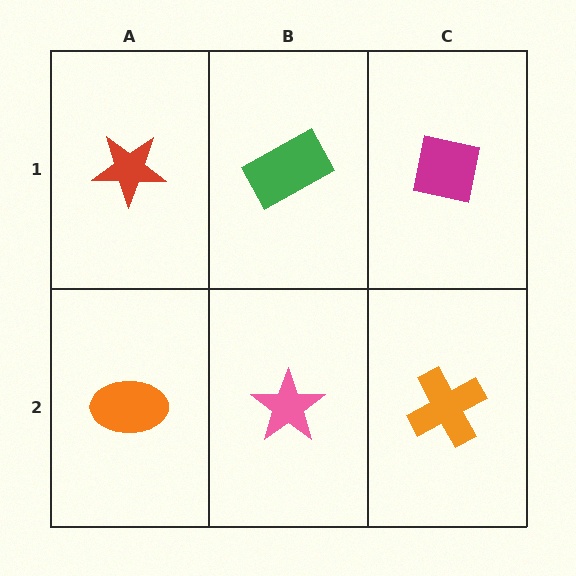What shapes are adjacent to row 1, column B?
A pink star (row 2, column B), a red star (row 1, column A), a magenta square (row 1, column C).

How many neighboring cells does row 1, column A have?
2.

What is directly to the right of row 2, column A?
A pink star.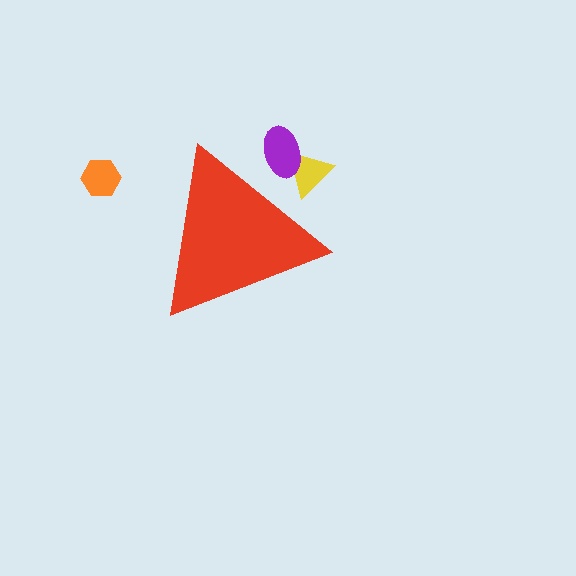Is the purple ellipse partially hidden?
Yes, the purple ellipse is partially hidden behind the red triangle.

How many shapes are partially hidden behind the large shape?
2 shapes are partially hidden.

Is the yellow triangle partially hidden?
Yes, the yellow triangle is partially hidden behind the red triangle.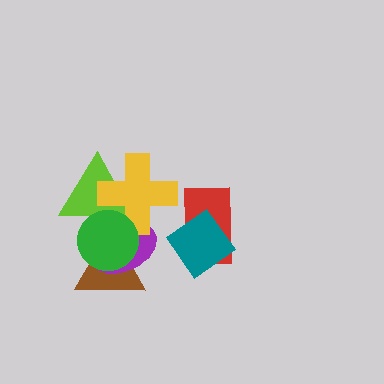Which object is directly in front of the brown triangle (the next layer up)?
The purple ellipse is directly in front of the brown triangle.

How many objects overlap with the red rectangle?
1 object overlaps with the red rectangle.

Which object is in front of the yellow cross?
The green circle is in front of the yellow cross.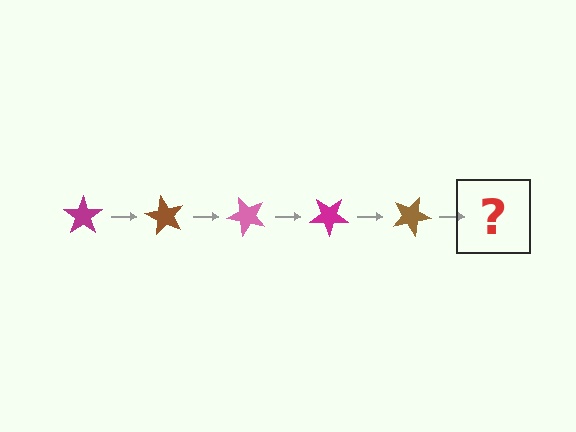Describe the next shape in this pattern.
It should be a pink star, rotated 300 degrees from the start.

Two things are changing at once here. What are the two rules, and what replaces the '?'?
The two rules are that it rotates 60 degrees each step and the color cycles through magenta, brown, and pink. The '?' should be a pink star, rotated 300 degrees from the start.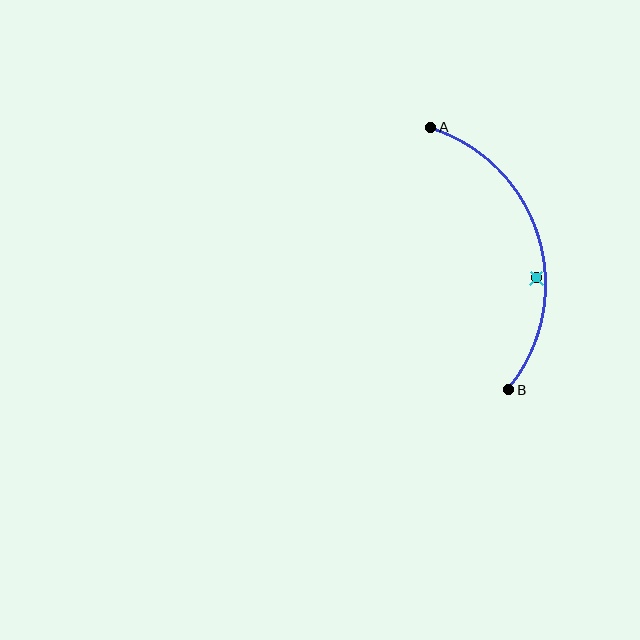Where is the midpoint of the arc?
The arc midpoint is the point on the curve farthest from the straight line joining A and B. It sits to the right of that line.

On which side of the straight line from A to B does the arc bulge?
The arc bulges to the right of the straight line connecting A and B.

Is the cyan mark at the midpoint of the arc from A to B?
No — the cyan mark does not lie on the arc at all. It sits slightly inside the curve.